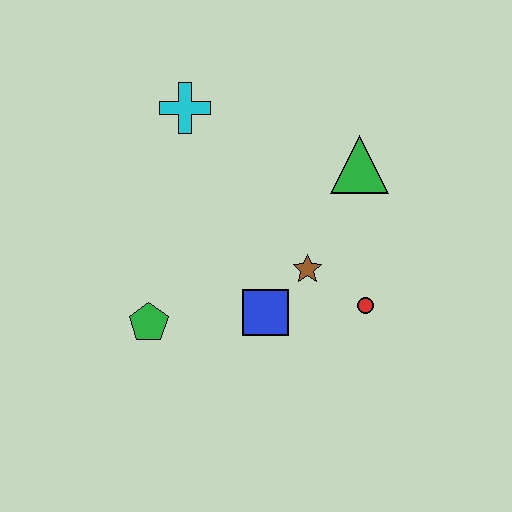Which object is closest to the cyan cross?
The green triangle is closest to the cyan cross.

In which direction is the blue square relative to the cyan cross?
The blue square is below the cyan cross.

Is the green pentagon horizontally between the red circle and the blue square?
No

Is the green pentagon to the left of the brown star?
Yes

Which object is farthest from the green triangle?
The green pentagon is farthest from the green triangle.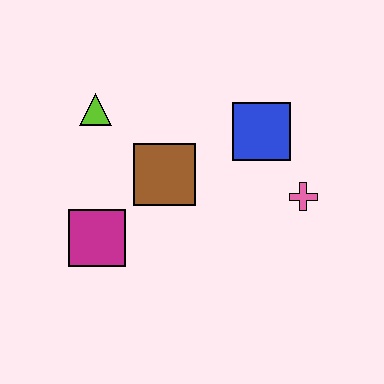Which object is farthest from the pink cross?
The lime triangle is farthest from the pink cross.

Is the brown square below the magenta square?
No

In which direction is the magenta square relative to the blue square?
The magenta square is to the left of the blue square.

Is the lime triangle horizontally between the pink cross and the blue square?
No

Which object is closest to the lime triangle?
The brown square is closest to the lime triangle.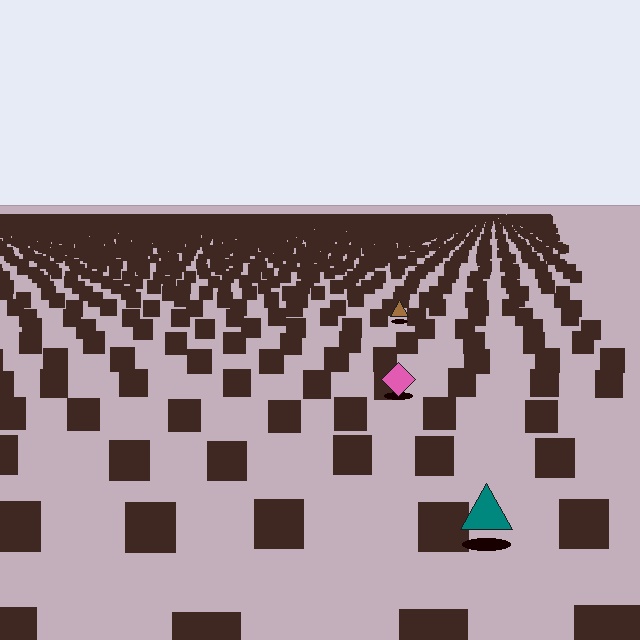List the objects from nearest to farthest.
From nearest to farthest: the teal triangle, the pink diamond, the brown triangle.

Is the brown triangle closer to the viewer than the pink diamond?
No. The pink diamond is closer — you can tell from the texture gradient: the ground texture is coarser near it.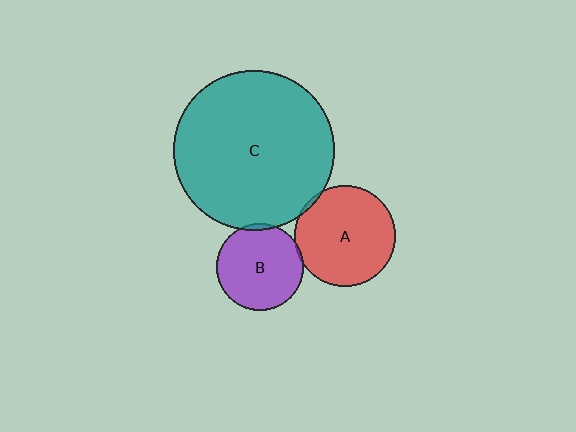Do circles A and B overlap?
Yes.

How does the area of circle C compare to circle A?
Approximately 2.5 times.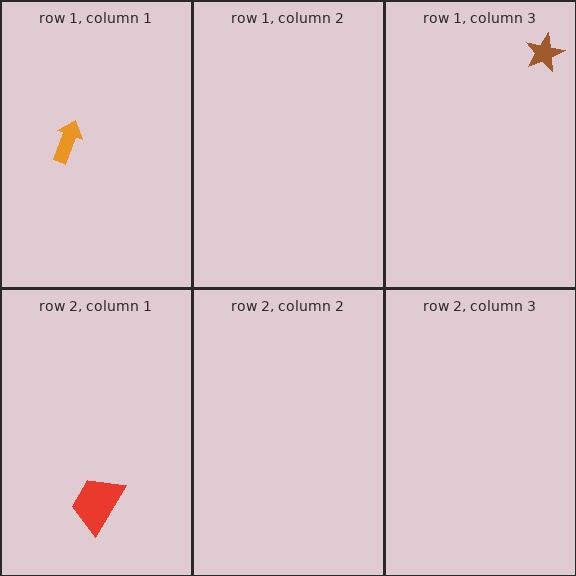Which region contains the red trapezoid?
The row 2, column 1 region.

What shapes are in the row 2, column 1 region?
The red trapezoid.